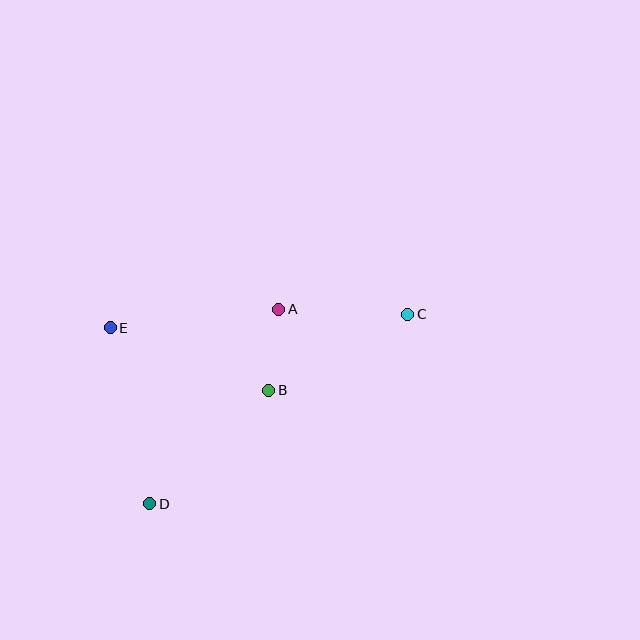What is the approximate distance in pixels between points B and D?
The distance between B and D is approximately 165 pixels.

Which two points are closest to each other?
Points A and B are closest to each other.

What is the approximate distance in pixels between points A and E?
The distance between A and E is approximately 169 pixels.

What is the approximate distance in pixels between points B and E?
The distance between B and E is approximately 170 pixels.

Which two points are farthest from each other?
Points C and D are farthest from each other.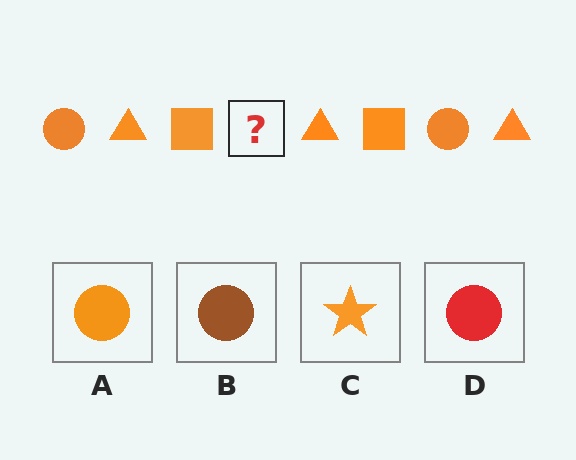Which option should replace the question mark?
Option A.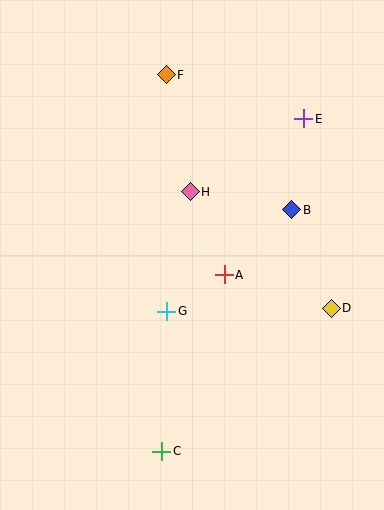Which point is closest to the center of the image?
Point A at (224, 275) is closest to the center.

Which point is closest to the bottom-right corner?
Point D is closest to the bottom-right corner.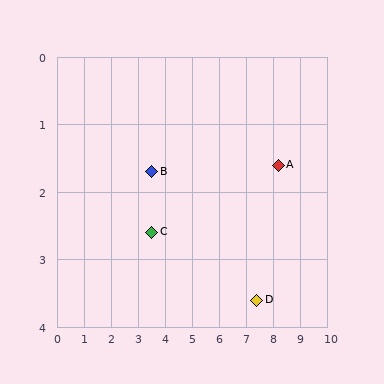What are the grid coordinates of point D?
Point D is at approximately (7.4, 3.6).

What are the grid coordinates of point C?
Point C is at approximately (3.5, 2.6).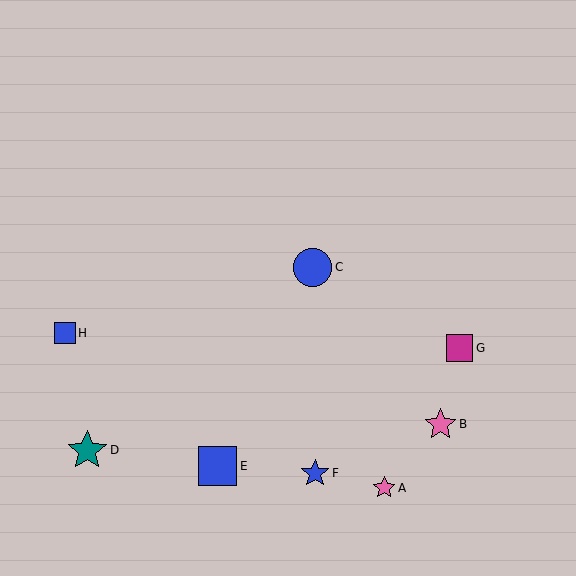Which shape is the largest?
The teal star (labeled D) is the largest.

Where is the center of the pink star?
The center of the pink star is at (384, 488).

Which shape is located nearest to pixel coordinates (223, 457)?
The blue square (labeled E) at (217, 466) is nearest to that location.